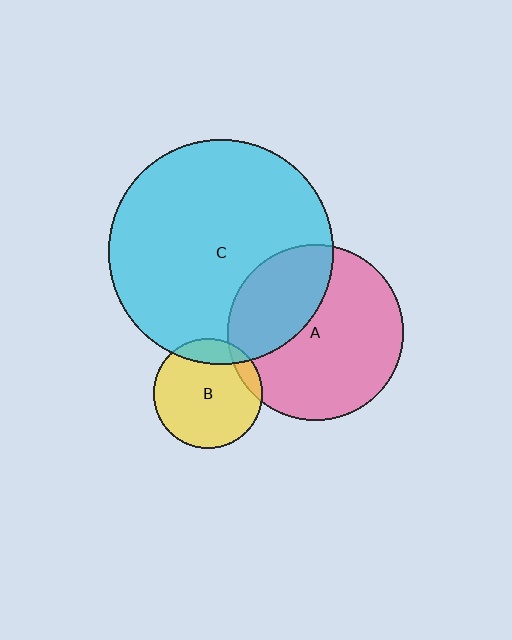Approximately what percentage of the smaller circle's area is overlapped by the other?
Approximately 15%.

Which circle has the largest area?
Circle C (cyan).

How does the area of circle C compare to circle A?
Approximately 1.6 times.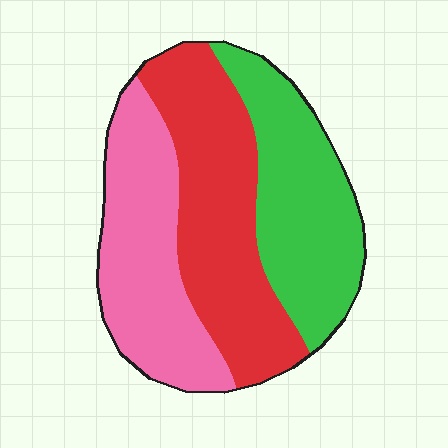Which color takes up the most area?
Red, at roughly 35%.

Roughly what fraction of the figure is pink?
Pink takes up between a quarter and a half of the figure.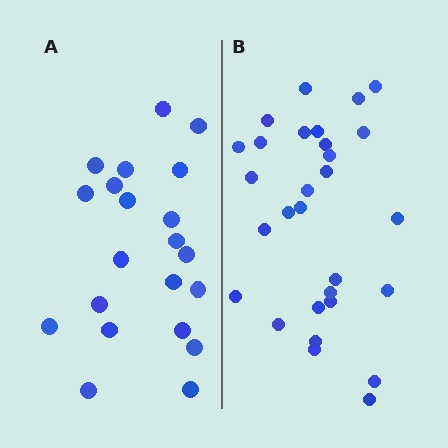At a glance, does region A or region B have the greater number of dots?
Region B (the right region) has more dots.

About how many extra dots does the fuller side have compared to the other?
Region B has roughly 8 or so more dots than region A.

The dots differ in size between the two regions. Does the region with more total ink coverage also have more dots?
No. Region A has more total ink coverage because its dots are larger, but region B actually contains more individual dots. Total area can be misleading — the number of items is what matters here.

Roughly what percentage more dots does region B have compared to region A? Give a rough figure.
About 40% more.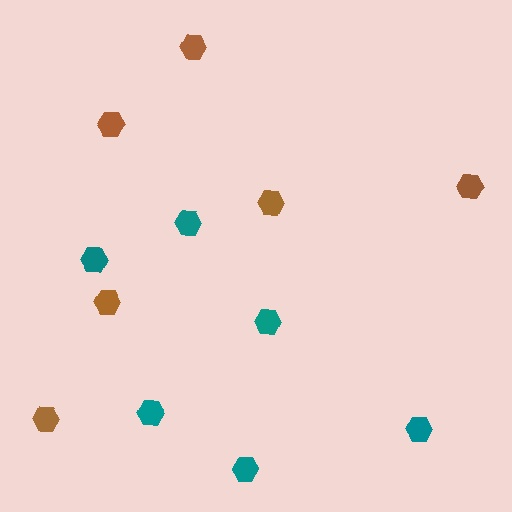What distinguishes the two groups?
There are 2 groups: one group of brown hexagons (6) and one group of teal hexagons (6).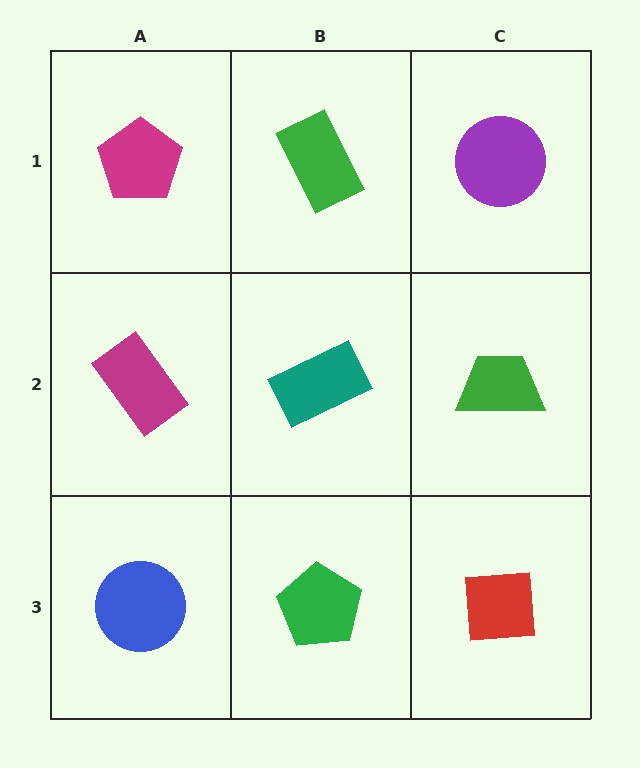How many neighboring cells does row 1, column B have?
3.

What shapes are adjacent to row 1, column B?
A teal rectangle (row 2, column B), a magenta pentagon (row 1, column A), a purple circle (row 1, column C).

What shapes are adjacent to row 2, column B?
A green rectangle (row 1, column B), a green pentagon (row 3, column B), a magenta rectangle (row 2, column A), a green trapezoid (row 2, column C).